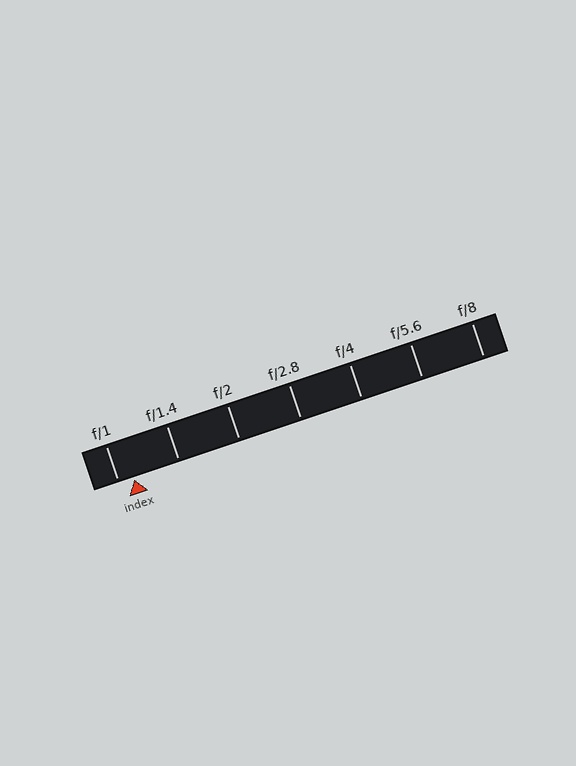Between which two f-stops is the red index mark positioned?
The index mark is between f/1 and f/1.4.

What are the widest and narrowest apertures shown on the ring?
The widest aperture shown is f/1 and the narrowest is f/8.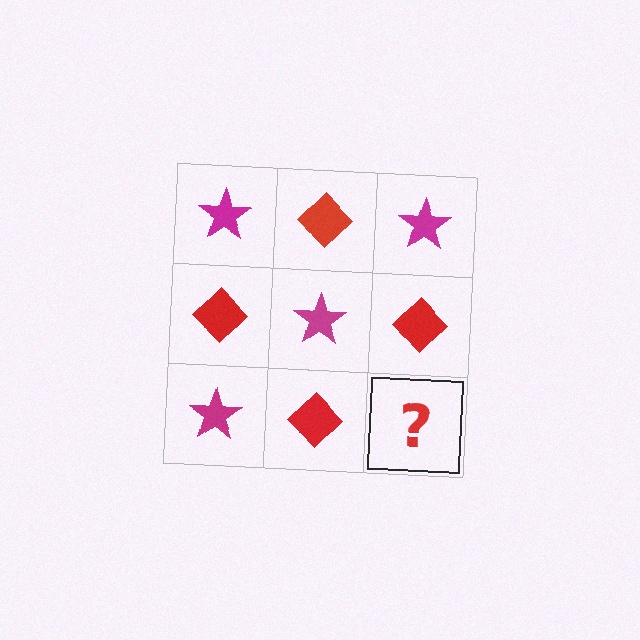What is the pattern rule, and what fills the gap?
The rule is that it alternates magenta star and red diamond in a checkerboard pattern. The gap should be filled with a magenta star.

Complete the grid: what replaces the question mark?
The question mark should be replaced with a magenta star.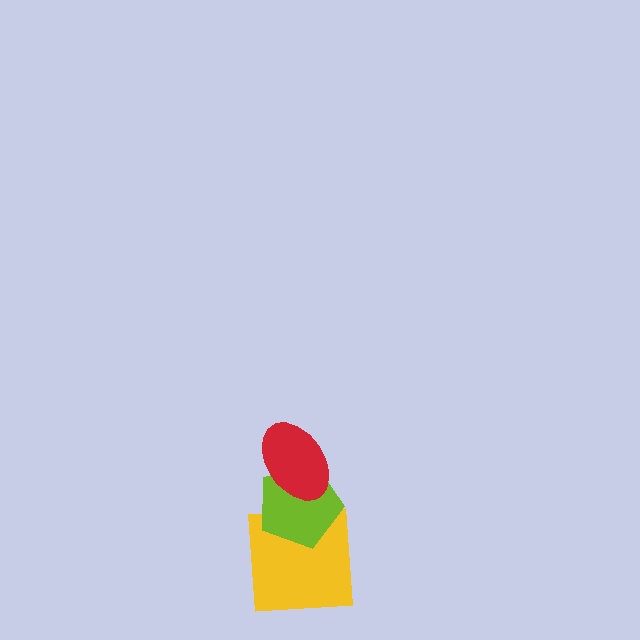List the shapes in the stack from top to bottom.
From top to bottom: the red ellipse, the lime pentagon, the yellow square.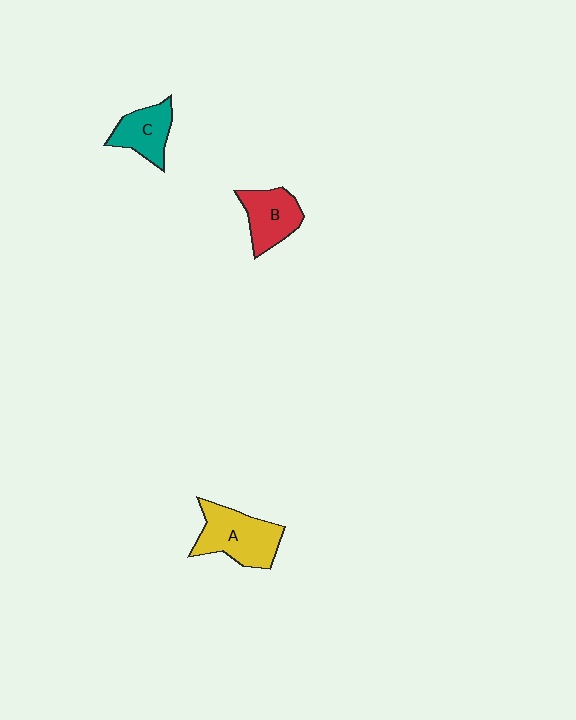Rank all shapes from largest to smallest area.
From largest to smallest: A (yellow), B (red), C (teal).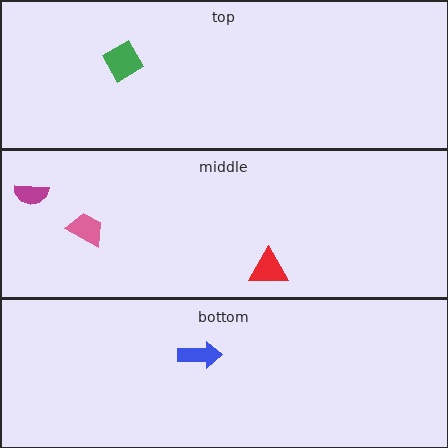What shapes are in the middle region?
The red triangle, the pink trapezoid, the magenta semicircle.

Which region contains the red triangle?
The middle region.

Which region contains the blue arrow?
The bottom region.